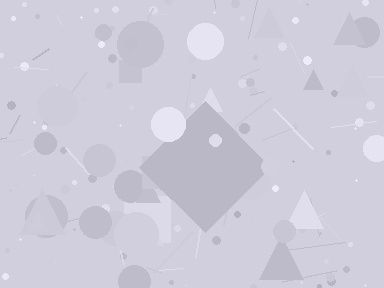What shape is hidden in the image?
A diamond is hidden in the image.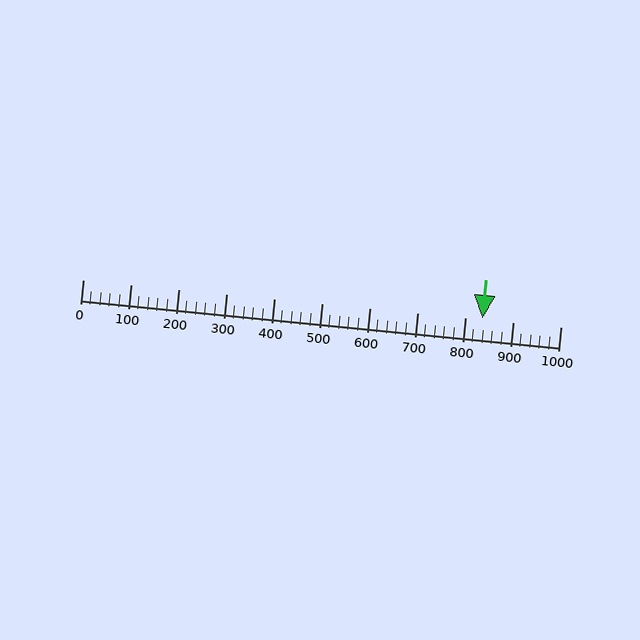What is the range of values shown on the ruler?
The ruler shows values from 0 to 1000.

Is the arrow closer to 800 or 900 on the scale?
The arrow is closer to 800.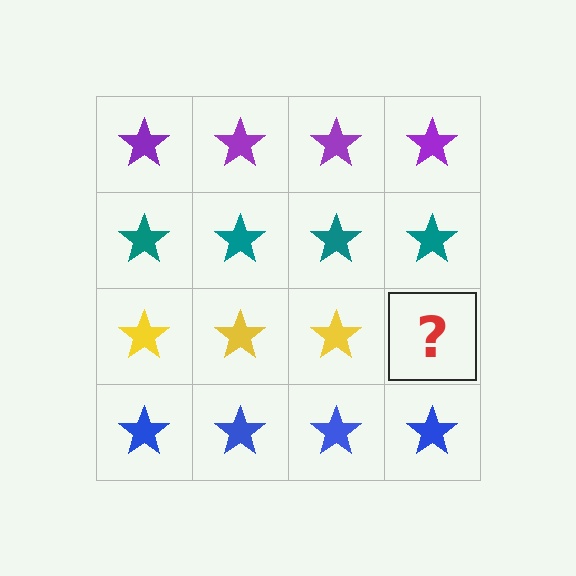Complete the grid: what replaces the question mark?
The question mark should be replaced with a yellow star.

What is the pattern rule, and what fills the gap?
The rule is that each row has a consistent color. The gap should be filled with a yellow star.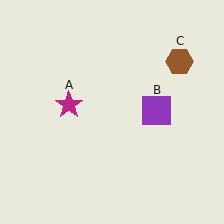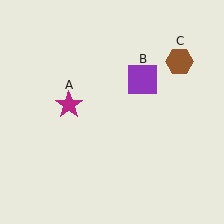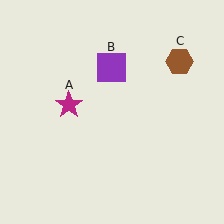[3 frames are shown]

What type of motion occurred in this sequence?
The purple square (object B) rotated counterclockwise around the center of the scene.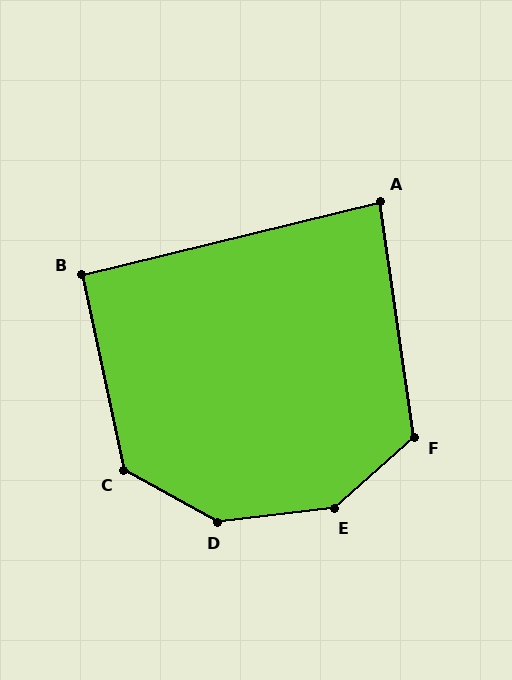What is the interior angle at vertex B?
Approximately 92 degrees (approximately right).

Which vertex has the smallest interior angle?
A, at approximately 85 degrees.